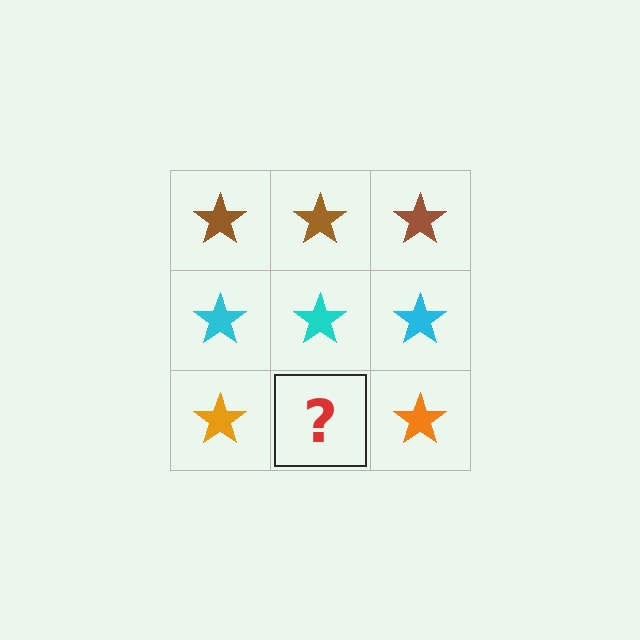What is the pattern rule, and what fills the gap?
The rule is that each row has a consistent color. The gap should be filled with an orange star.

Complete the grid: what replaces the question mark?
The question mark should be replaced with an orange star.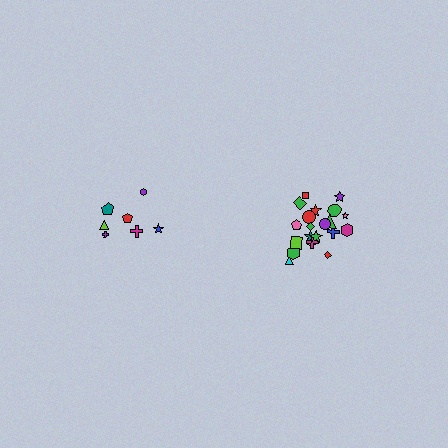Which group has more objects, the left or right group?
The right group.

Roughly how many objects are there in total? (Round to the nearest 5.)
Roughly 30 objects in total.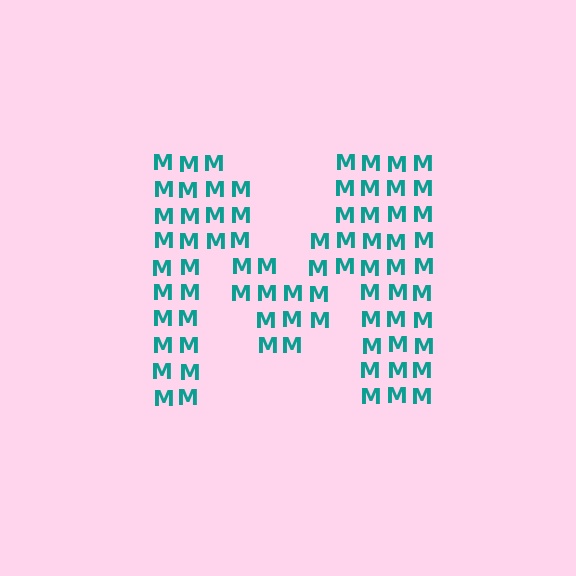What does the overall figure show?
The overall figure shows the letter M.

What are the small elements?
The small elements are letter M's.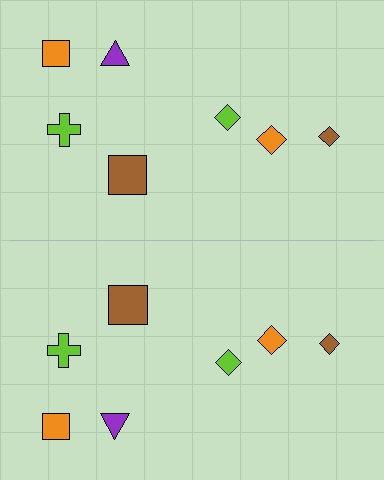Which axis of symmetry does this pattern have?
The pattern has a horizontal axis of symmetry running through the center of the image.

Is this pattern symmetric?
Yes, this pattern has bilateral (reflection) symmetry.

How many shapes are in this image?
There are 14 shapes in this image.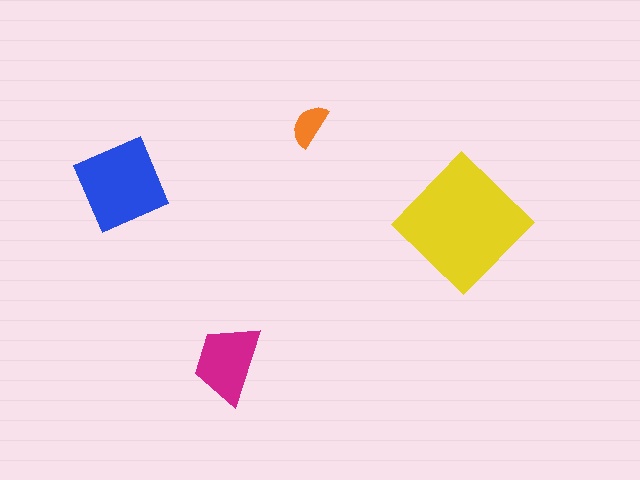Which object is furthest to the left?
The blue diamond is leftmost.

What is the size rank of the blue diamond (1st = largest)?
2nd.